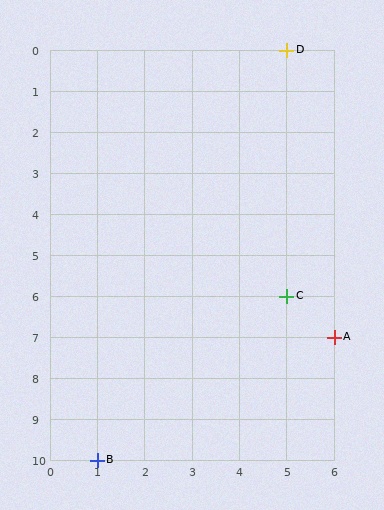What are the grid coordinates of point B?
Point B is at grid coordinates (1, 10).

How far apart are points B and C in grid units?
Points B and C are 4 columns and 4 rows apart (about 5.7 grid units diagonally).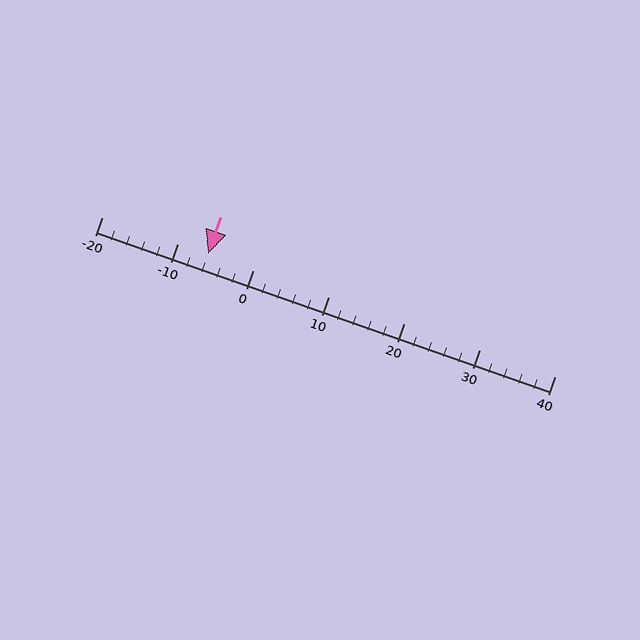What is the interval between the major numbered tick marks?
The major tick marks are spaced 10 units apart.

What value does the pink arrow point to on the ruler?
The pink arrow points to approximately -6.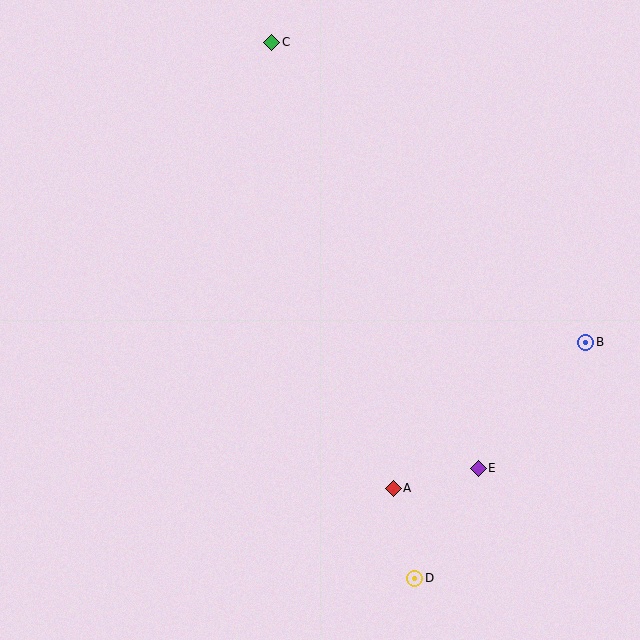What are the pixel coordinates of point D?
Point D is at (415, 578).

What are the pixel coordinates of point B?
Point B is at (586, 342).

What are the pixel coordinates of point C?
Point C is at (272, 42).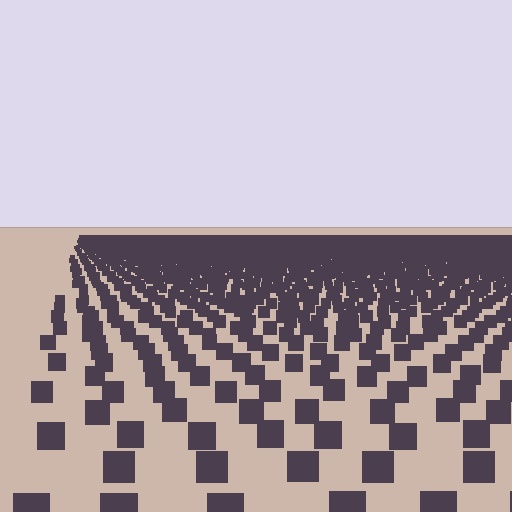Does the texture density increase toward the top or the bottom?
Density increases toward the top.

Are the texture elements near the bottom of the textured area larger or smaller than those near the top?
Larger. Near the bottom, elements are closer to the viewer and appear at a bigger on-screen size.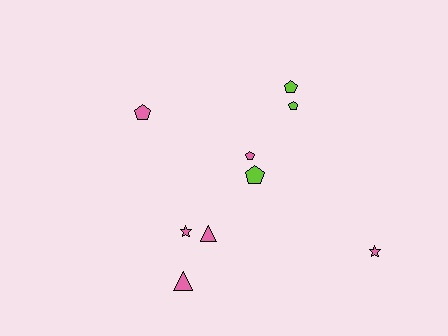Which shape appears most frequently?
Pentagon, with 5 objects.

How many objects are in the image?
There are 9 objects.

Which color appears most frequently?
Pink, with 6 objects.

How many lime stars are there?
There are no lime stars.